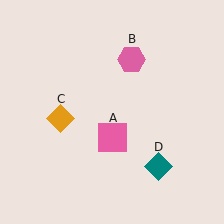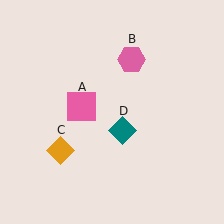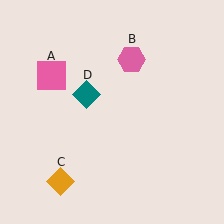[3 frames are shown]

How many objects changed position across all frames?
3 objects changed position: pink square (object A), orange diamond (object C), teal diamond (object D).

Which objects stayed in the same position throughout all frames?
Pink hexagon (object B) remained stationary.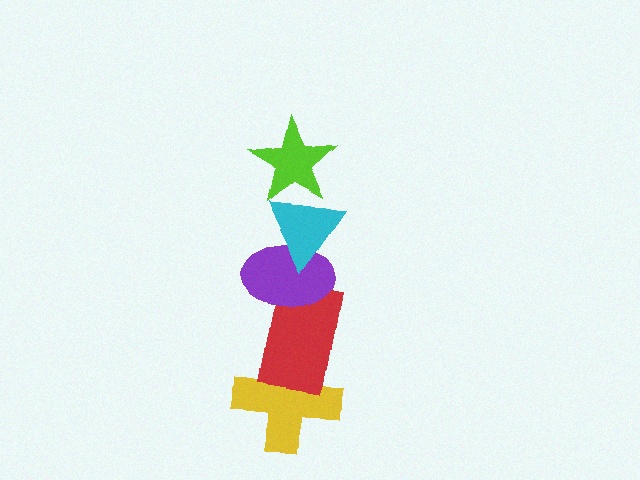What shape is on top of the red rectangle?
The purple ellipse is on top of the red rectangle.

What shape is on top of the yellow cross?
The red rectangle is on top of the yellow cross.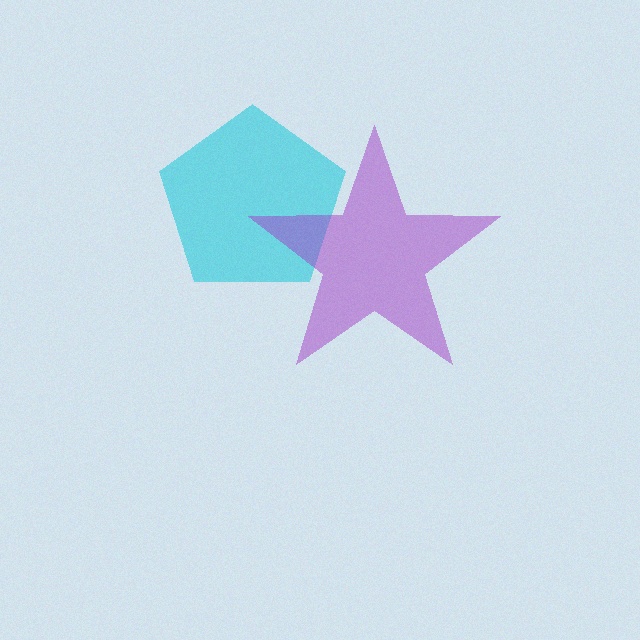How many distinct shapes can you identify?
There are 2 distinct shapes: a cyan pentagon, a purple star.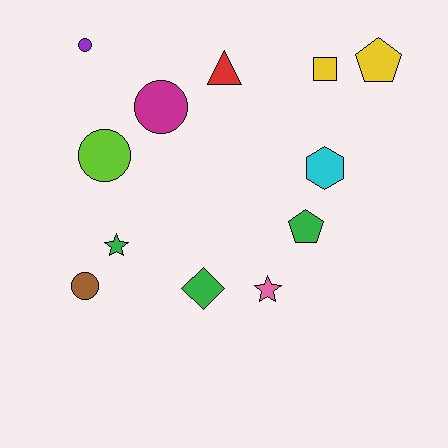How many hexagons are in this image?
There is 1 hexagon.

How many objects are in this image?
There are 12 objects.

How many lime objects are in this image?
There is 1 lime object.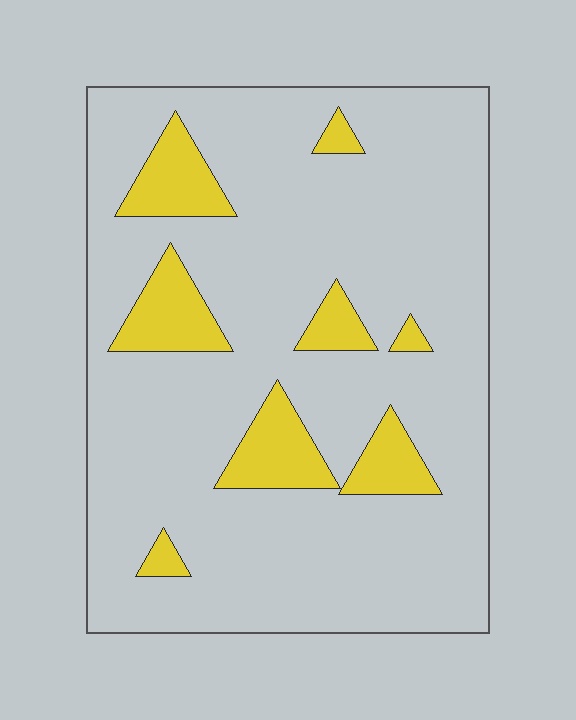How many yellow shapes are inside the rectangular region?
8.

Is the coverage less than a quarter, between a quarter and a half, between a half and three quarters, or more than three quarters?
Less than a quarter.